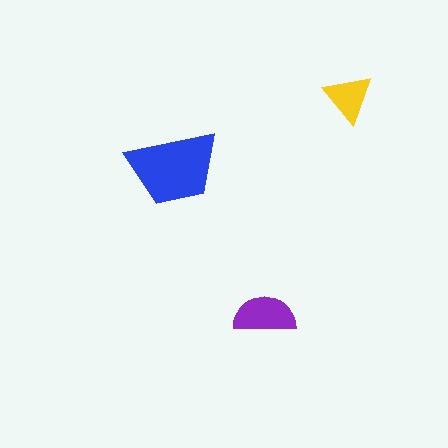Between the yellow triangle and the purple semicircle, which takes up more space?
The purple semicircle.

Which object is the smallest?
The yellow triangle.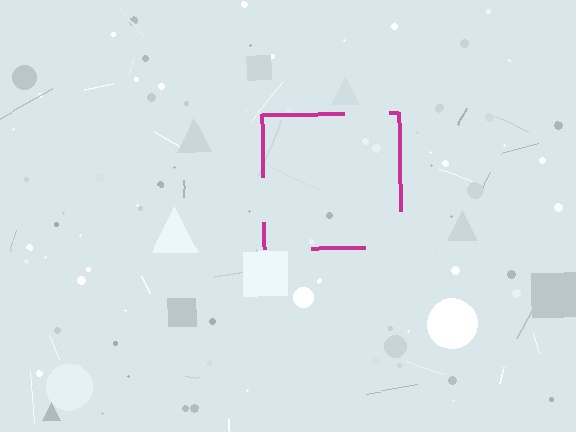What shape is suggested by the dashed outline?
The dashed outline suggests a square.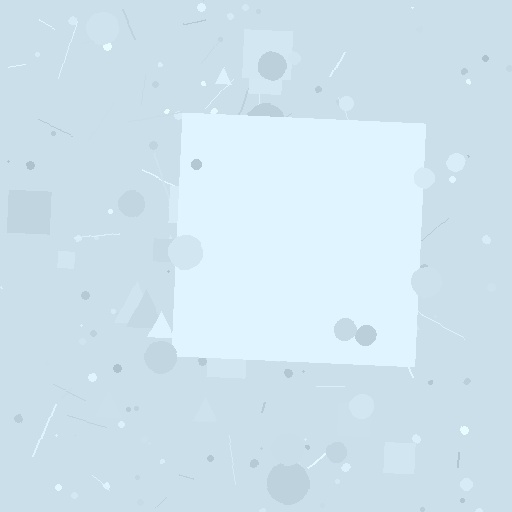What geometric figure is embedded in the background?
A square is embedded in the background.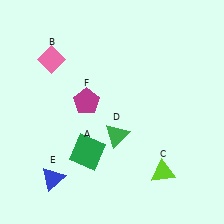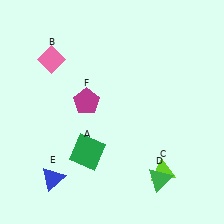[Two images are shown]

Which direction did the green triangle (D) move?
The green triangle (D) moved down.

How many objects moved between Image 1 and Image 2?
1 object moved between the two images.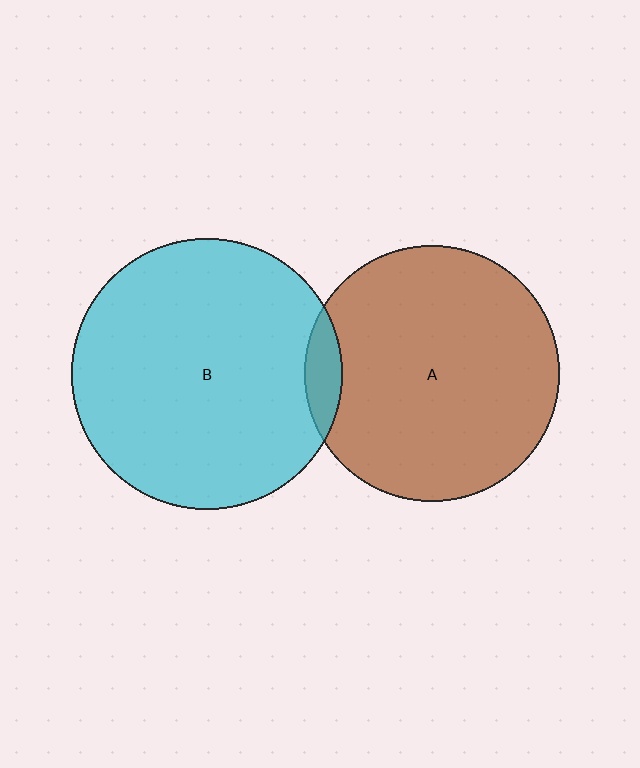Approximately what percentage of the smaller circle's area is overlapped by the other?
Approximately 5%.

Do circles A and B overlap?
Yes.